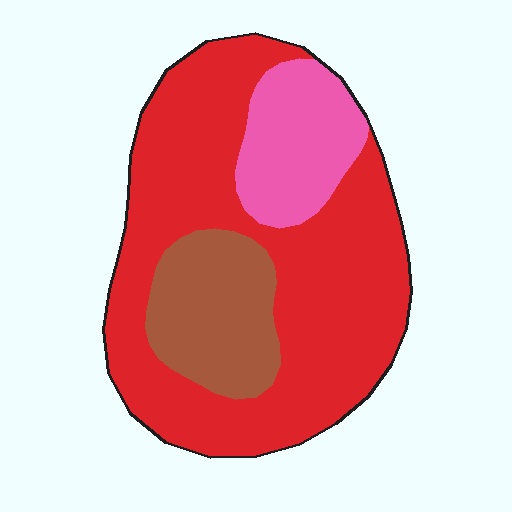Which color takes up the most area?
Red, at roughly 65%.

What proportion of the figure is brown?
Brown covers roughly 20% of the figure.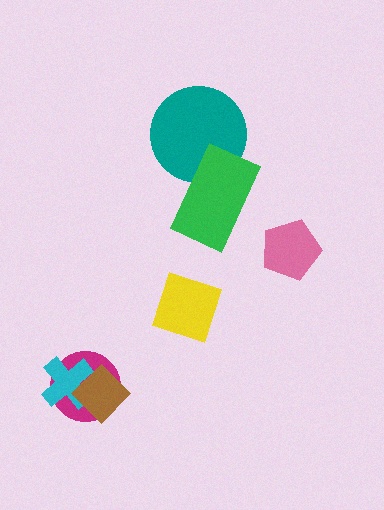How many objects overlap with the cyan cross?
2 objects overlap with the cyan cross.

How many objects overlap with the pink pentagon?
0 objects overlap with the pink pentagon.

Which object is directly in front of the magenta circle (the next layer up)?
The cyan cross is directly in front of the magenta circle.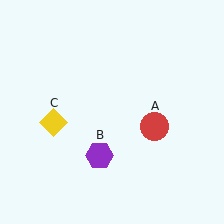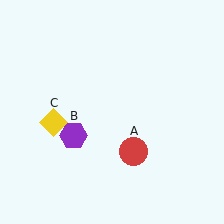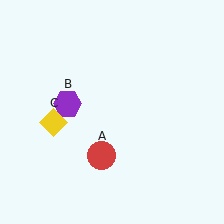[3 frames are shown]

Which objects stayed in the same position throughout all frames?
Yellow diamond (object C) remained stationary.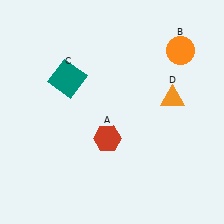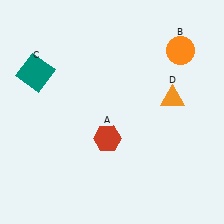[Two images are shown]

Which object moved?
The teal square (C) moved left.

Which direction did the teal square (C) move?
The teal square (C) moved left.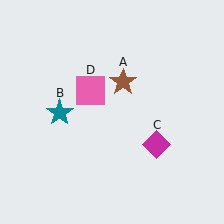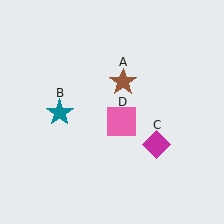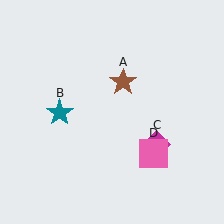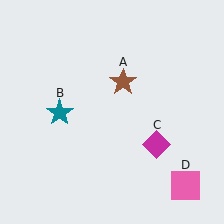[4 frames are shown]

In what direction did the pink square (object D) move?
The pink square (object D) moved down and to the right.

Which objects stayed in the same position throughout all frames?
Brown star (object A) and teal star (object B) and magenta diamond (object C) remained stationary.